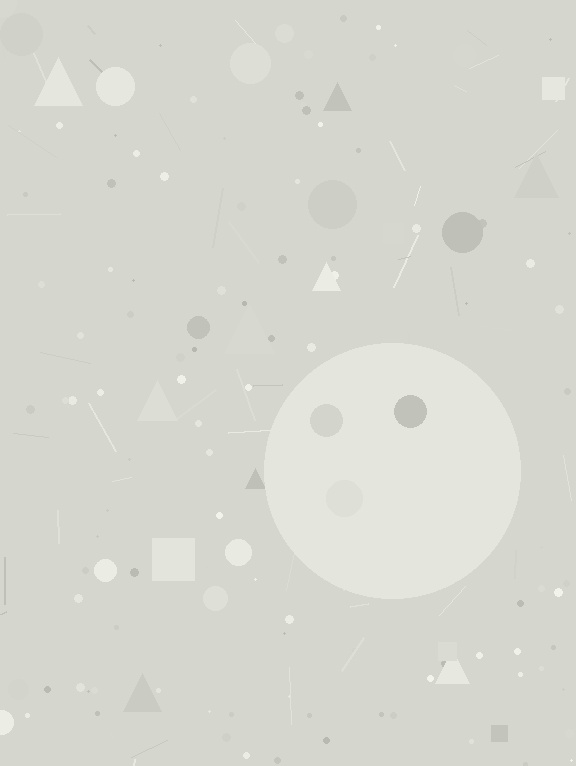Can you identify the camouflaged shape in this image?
The camouflaged shape is a circle.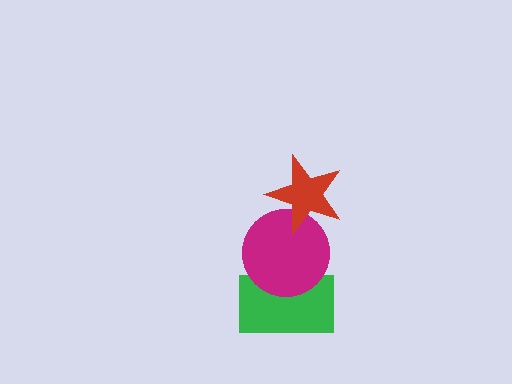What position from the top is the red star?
The red star is 1st from the top.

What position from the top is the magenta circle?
The magenta circle is 2nd from the top.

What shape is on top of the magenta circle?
The red star is on top of the magenta circle.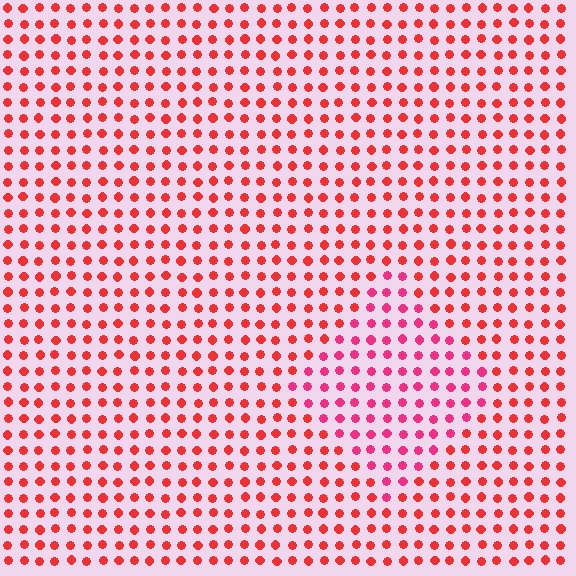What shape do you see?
I see a diamond.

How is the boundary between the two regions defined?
The boundary is defined purely by a slight shift in hue (about 26 degrees). Spacing, size, and orientation are identical on both sides.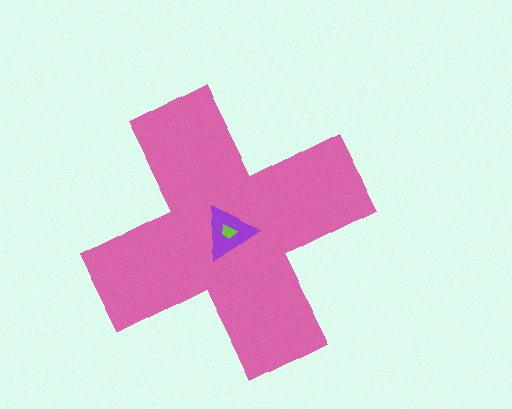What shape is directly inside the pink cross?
The purple triangle.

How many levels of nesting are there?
3.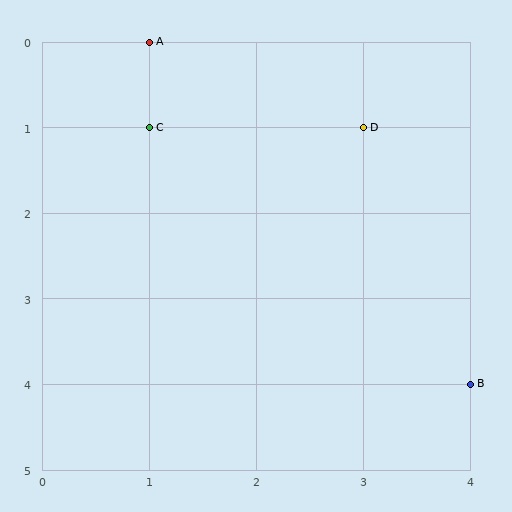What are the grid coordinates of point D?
Point D is at grid coordinates (3, 1).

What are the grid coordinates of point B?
Point B is at grid coordinates (4, 4).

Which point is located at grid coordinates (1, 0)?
Point A is at (1, 0).